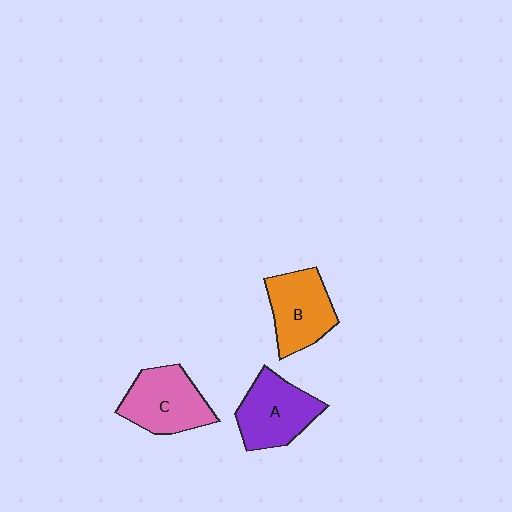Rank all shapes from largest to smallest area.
From largest to smallest: C (pink), A (purple), B (orange).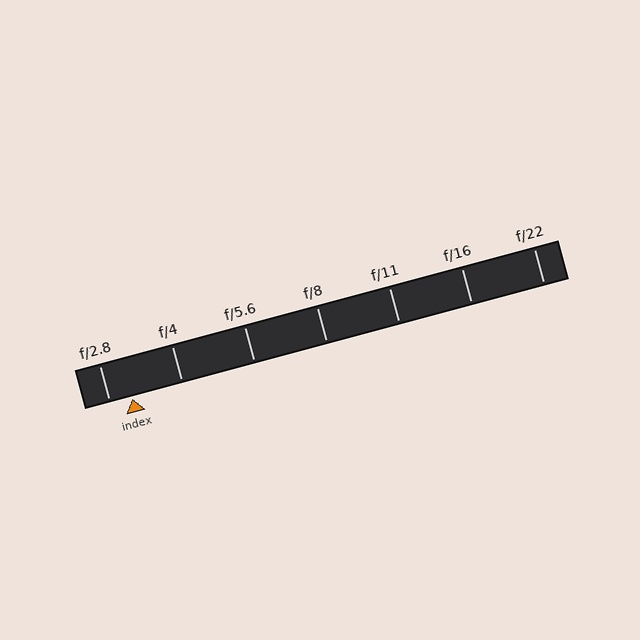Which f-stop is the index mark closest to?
The index mark is closest to f/2.8.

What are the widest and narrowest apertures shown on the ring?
The widest aperture shown is f/2.8 and the narrowest is f/22.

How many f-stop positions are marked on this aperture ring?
There are 7 f-stop positions marked.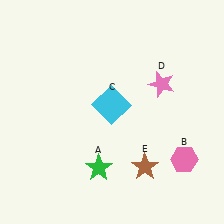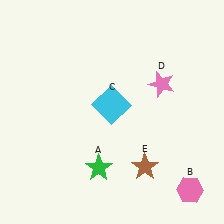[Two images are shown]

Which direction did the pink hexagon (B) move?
The pink hexagon (B) moved down.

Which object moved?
The pink hexagon (B) moved down.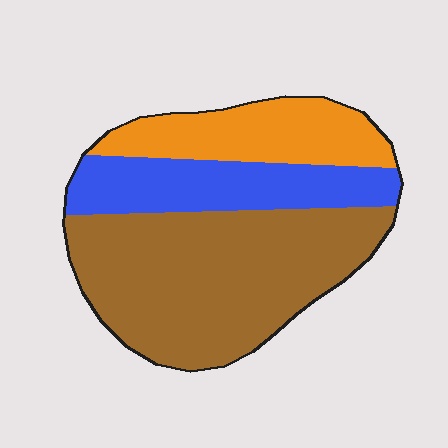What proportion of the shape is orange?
Orange covers about 20% of the shape.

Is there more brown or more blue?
Brown.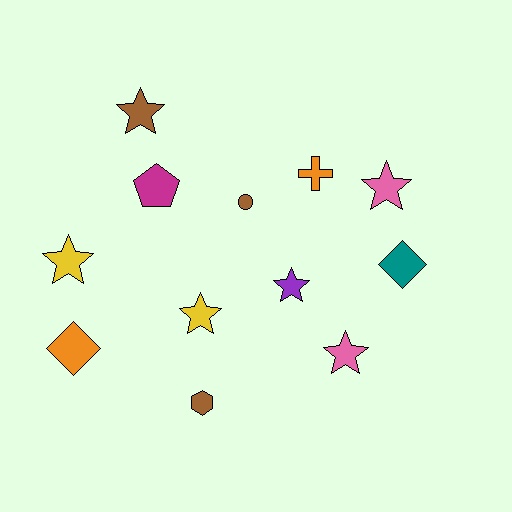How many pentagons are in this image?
There is 1 pentagon.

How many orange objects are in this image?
There are 2 orange objects.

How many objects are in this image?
There are 12 objects.